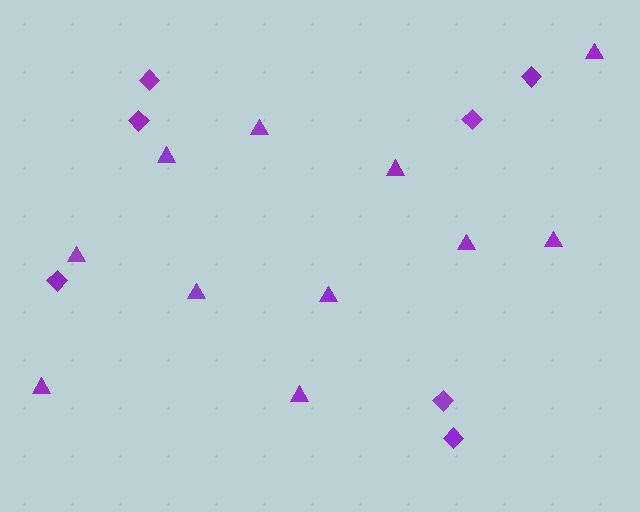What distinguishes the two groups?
There are 2 groups: one group of diamonds (7) and one group of triangles (11).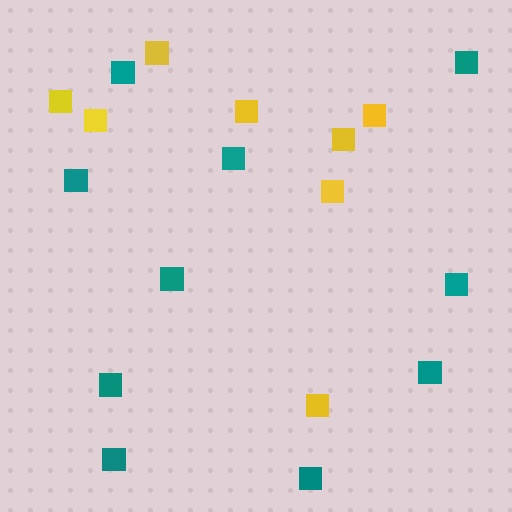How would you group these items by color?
There are 2 groups: one group of teal squares (10) and one group of yellow squares (8).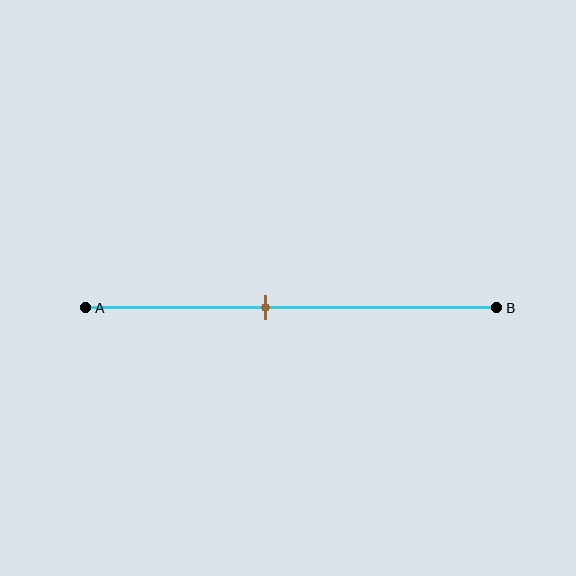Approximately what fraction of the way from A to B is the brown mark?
The brown mark is approximately 45% of the way from A to B.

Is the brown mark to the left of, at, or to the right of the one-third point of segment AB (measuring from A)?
The brown mark is to the right of the one-third point of segment AB.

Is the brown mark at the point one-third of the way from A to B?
No, the mark is at about 45% from A, not at the 33% one-third point.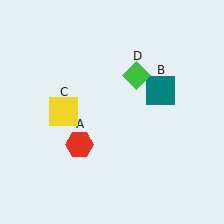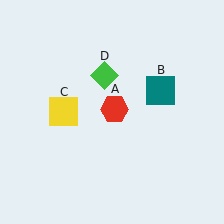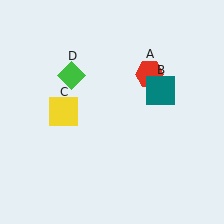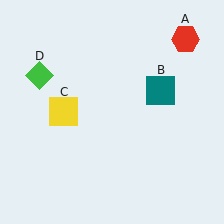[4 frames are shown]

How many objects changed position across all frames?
2 objects changed position: red hexagon (object A), green diamond (object D).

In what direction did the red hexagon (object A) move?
The red hexagon (object A) moved up and to the right.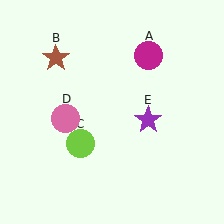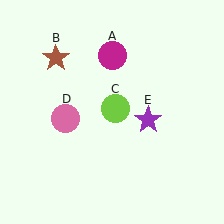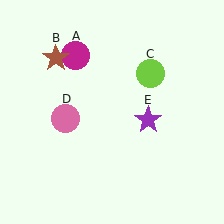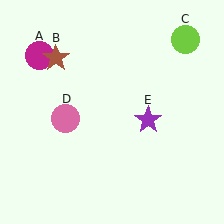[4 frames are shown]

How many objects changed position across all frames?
2 objects changed position: magenta circle (object A), lime circle (object C).